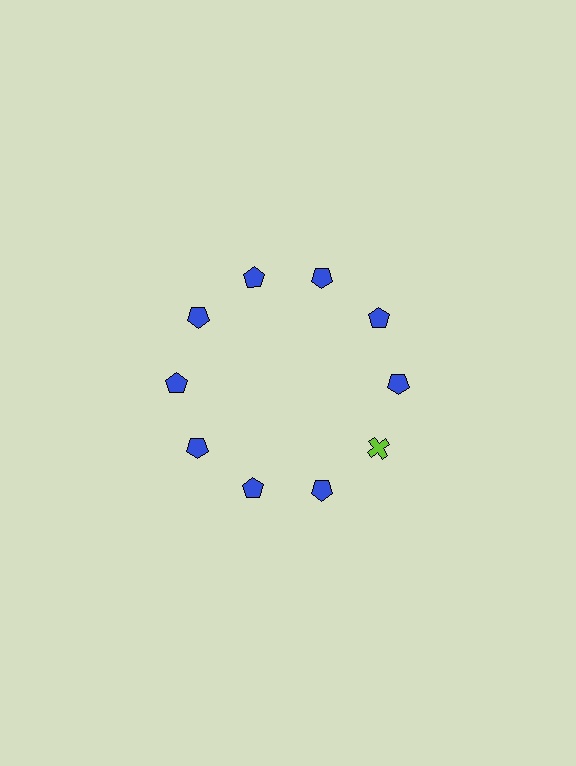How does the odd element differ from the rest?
It differs in both color (lime instead of blue) and shape (cross instead of pentagon).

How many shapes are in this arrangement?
There are 10 shapes arranged in a ring pattern.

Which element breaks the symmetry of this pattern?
The lime cross at roughly the 4 o'clock position breaks the symmetry. All other shapes are blue pentagons.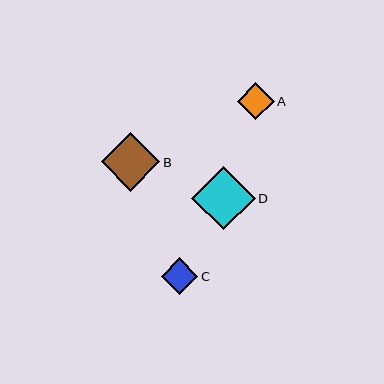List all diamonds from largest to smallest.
From largest to smallest: D, B, A, C.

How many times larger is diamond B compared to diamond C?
Diamond B is approximately 1.6 times the size of diamond C.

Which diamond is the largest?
Diamond D is the largest with a size of approximately 64 pixels.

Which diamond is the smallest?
Diamond C is the smallest with a size of approximately 37 pixels.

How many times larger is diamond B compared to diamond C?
Diamond B is approximately 1.6 times the size of diamond C.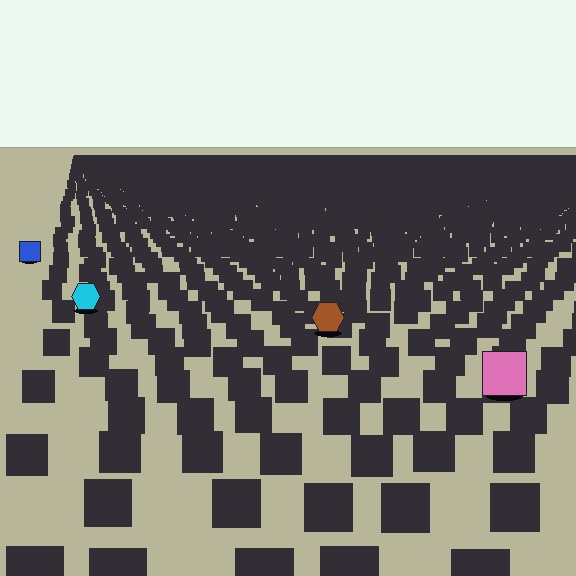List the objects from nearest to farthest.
From nearest to farthest: the pink square, the brown hexagon, the cyan hexagon, the blue square.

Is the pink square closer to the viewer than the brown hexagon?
Yes. The pink square is closer — you can tell from the texture gradient: the ground texture is coarser near it.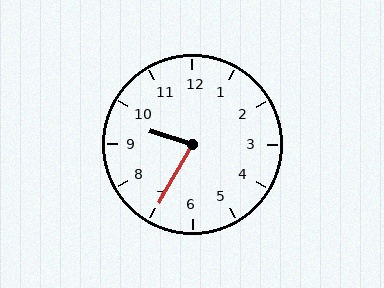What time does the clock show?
9:35.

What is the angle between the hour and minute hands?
Approximately 78 degrees.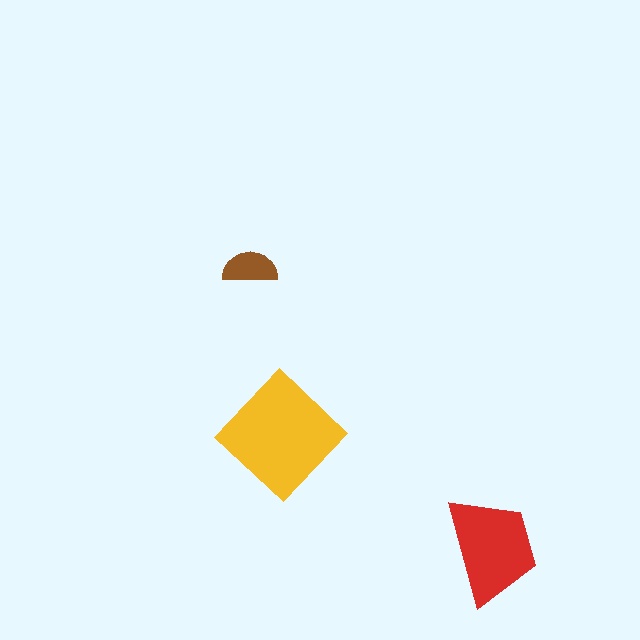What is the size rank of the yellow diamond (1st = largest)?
1st.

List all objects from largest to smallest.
The yellow diamond, the red trapezoid, the brown semicircle.